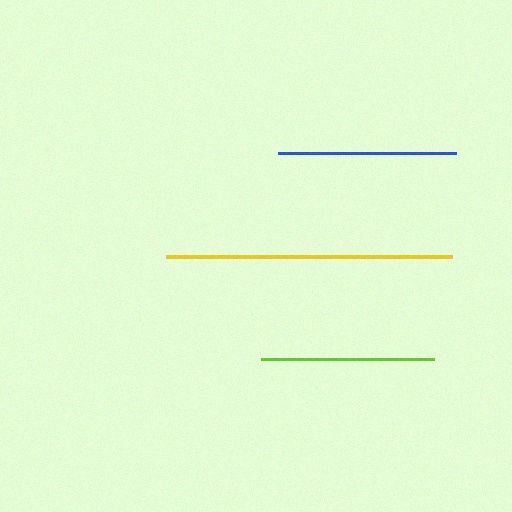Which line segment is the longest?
The yellow line is the longest at approximately 286 pixels.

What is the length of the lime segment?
The lime segment is approximately 173 pixels long.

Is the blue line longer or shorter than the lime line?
The blue line is longer than the lime line.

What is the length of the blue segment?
The blue segment is approximately 178 pixels long.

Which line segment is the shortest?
The lime line is the shortest at approximately 173 pixels.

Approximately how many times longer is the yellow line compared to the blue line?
The yellow line is approximately 1.6 times the length of the blue line.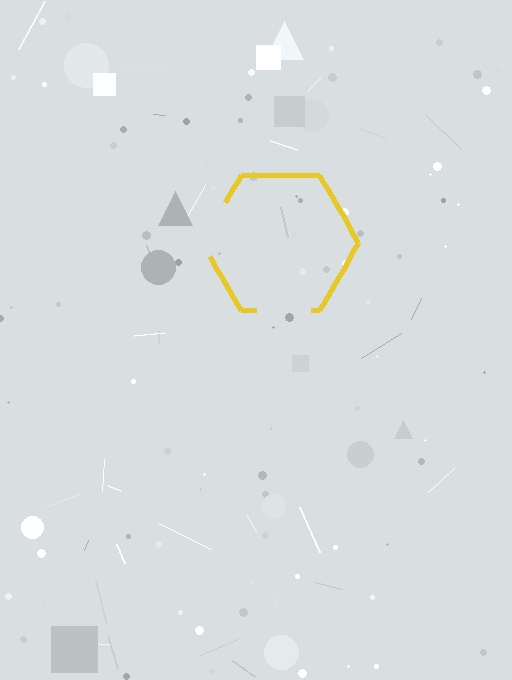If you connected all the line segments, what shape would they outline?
They would outline a hexagon.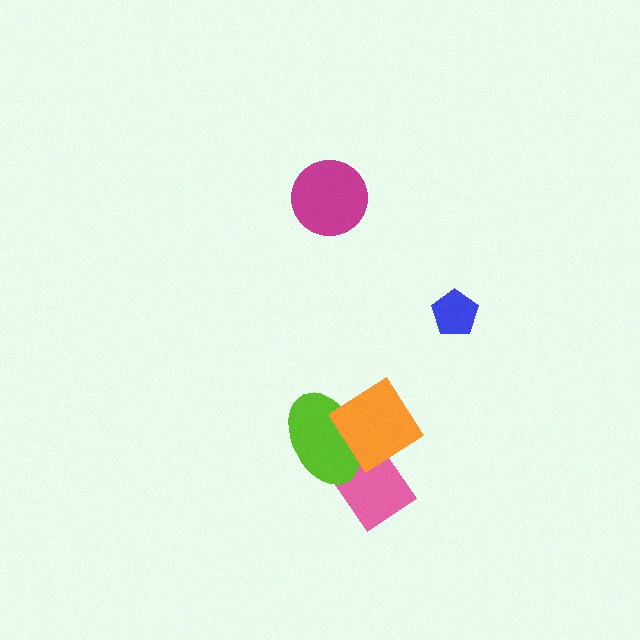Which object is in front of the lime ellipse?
The orange diamond is in front of the lime ellipse.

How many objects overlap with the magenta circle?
0 objects overlap with the magenta circle.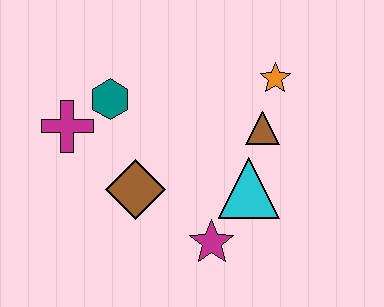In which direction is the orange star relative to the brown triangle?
The orange star is above the brown triangle.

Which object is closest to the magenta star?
The cyan triangle is closest to the magenta star.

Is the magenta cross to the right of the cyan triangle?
No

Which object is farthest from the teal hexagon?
The magenta star is farthest from the teal hexagon.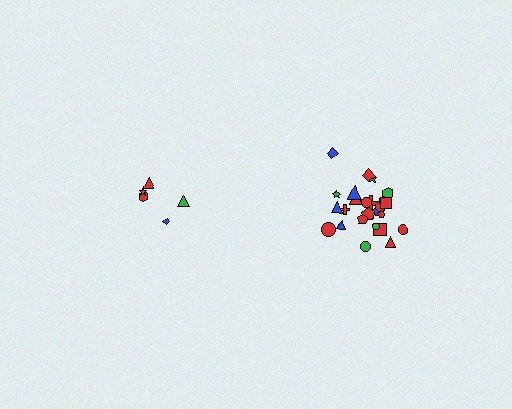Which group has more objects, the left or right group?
The right group.